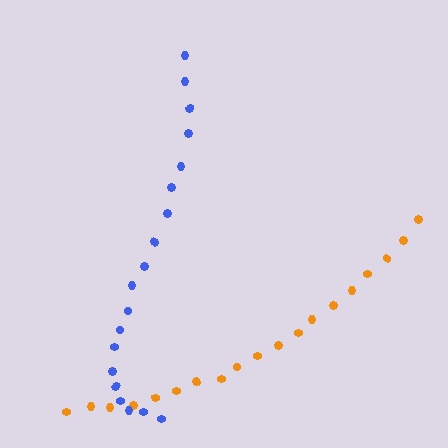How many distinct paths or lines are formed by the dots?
There are 2 distinct paths.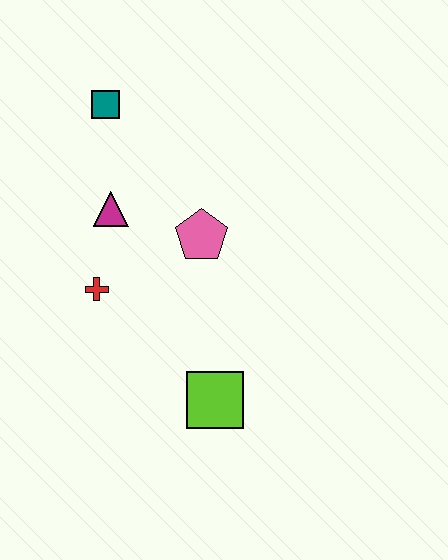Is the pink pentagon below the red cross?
No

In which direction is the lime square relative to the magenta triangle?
The lime square is below the magenta triangle.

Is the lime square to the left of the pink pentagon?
No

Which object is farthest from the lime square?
The teal square is farthest from the lime square.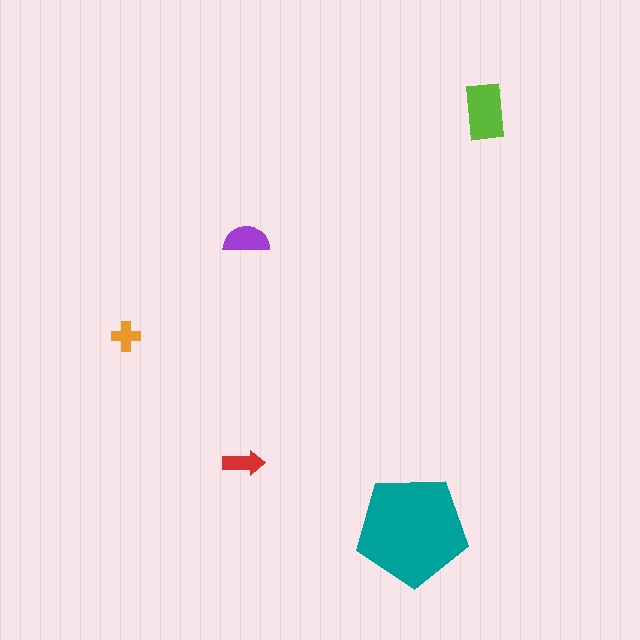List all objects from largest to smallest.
The teal pentagon, the lime rectangle, the purple semicircle, the red arrow, the orange cross.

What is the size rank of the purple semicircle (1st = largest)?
3rd.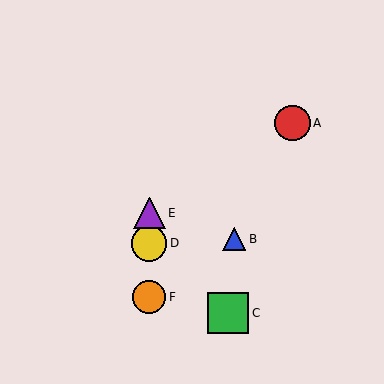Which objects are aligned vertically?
Objects D, E, F are aligned vertically.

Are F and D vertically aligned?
Yes, both are at x≈149.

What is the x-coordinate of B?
Object B is at x≈234.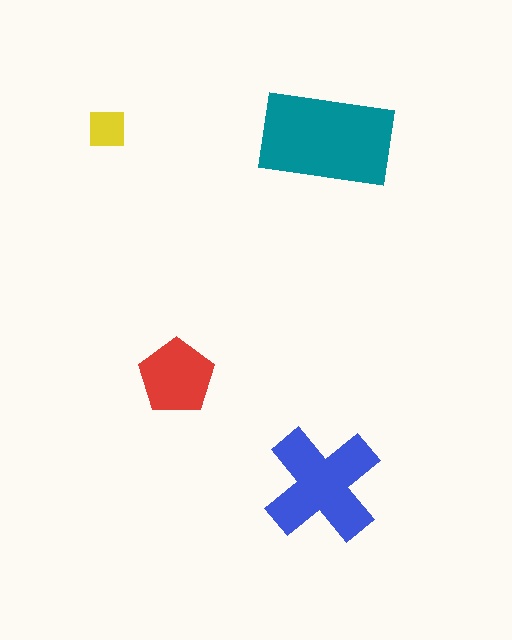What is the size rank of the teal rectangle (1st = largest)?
1st.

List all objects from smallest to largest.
The yellow square, the red pentagon, the blue cross, the teal rectangle.